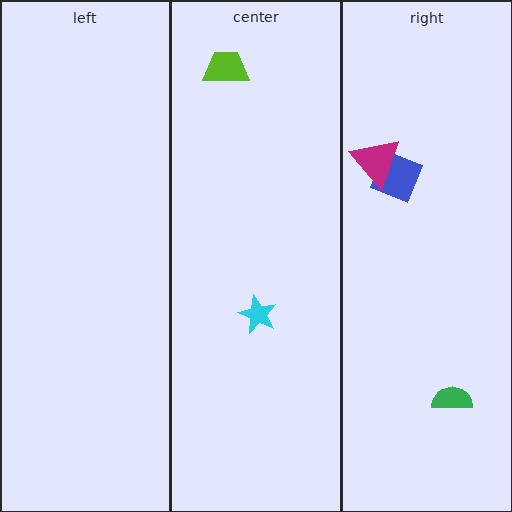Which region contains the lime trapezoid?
The center region.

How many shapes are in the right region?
3.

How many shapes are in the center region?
2.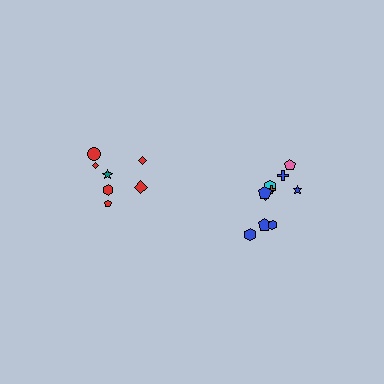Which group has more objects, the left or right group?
The right group.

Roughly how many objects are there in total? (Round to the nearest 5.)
Roughly 15 objects in total.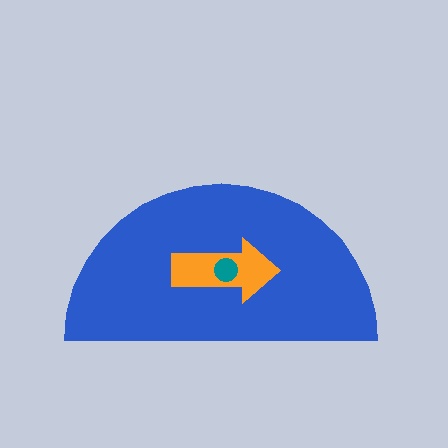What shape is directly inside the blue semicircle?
The orange arrow.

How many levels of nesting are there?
3.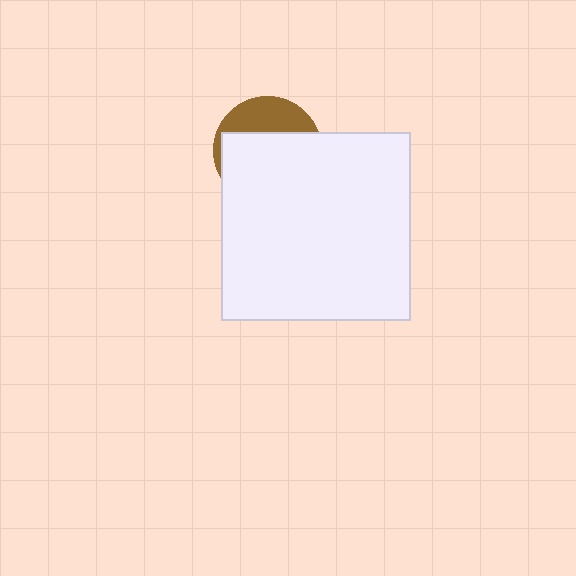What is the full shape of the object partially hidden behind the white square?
The partially hidden object is a brown circle.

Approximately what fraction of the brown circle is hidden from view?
Roughly 69% of the brown circle is hidden behind the white square.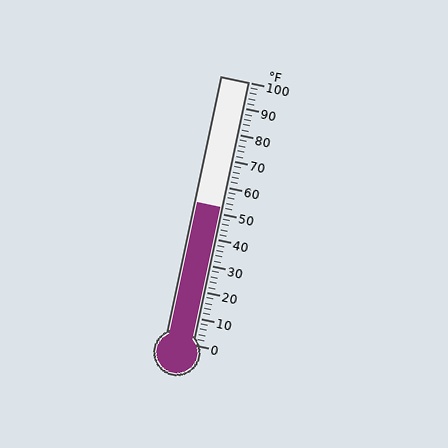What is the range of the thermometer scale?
The thermometer scale ranges from 0°F to 100°F.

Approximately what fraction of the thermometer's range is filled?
The thermometer is filled to approximately 50% of its range.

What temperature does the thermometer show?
The thermometer shows approximately 52°F.